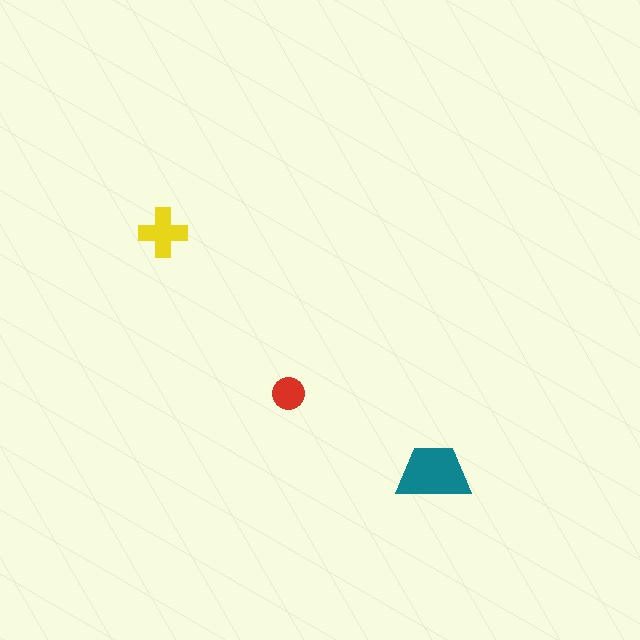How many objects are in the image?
There are 3 objects in the image.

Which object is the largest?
The teal trapezoid.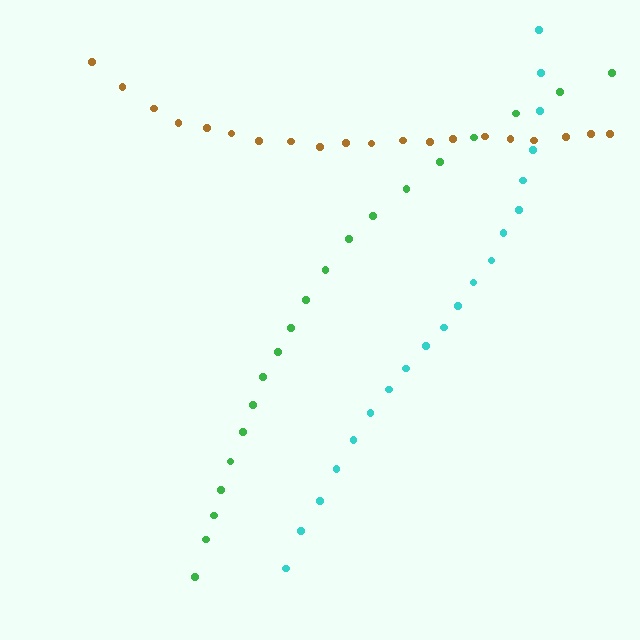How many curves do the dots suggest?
There are 3 distinct paths.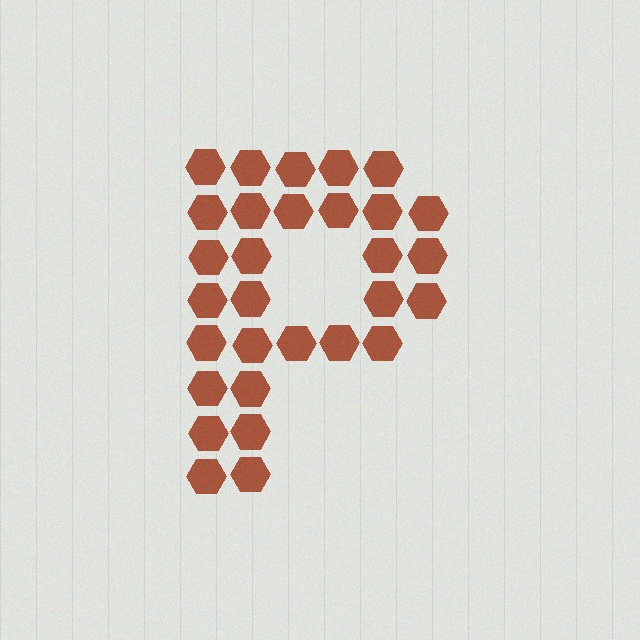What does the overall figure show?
The overall figure shows the letter P.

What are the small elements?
The small elements are hexagons.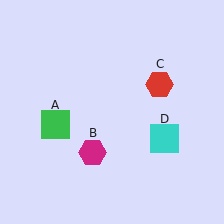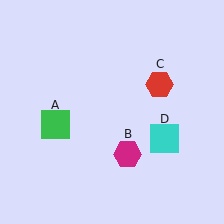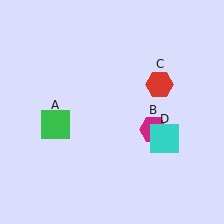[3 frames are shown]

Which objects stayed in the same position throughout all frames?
Green square (object A) and red hexagon (object C) and cyan square (object D) remained stationary.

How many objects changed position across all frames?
1 object changed position: magenta hexagon (object B).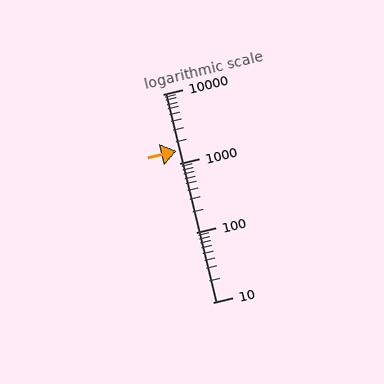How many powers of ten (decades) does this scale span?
The scale spans 3 decades, from 10 to 10000.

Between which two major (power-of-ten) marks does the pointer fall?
The pointer is between 1000 and 10000.